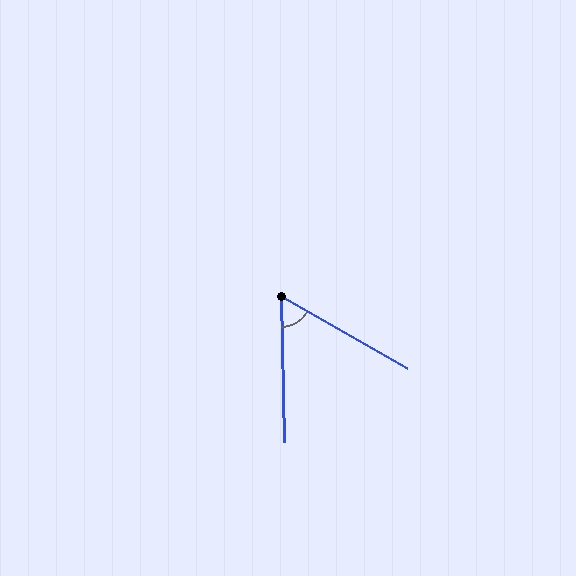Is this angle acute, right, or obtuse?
It is acute.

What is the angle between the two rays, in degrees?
Approximately 59 degrees.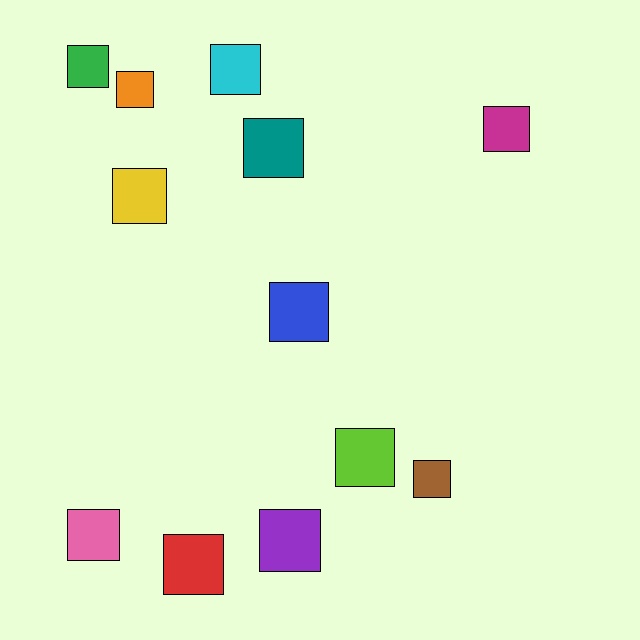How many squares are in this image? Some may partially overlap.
There are 12 squares.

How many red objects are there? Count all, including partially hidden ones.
There is 1 red object.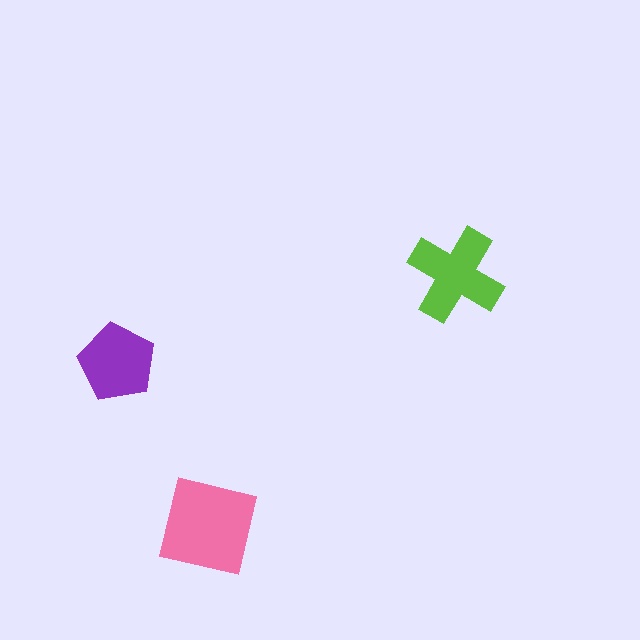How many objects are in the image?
There are 3 objects in the image.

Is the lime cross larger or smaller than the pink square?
Smaller.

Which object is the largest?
The pink square.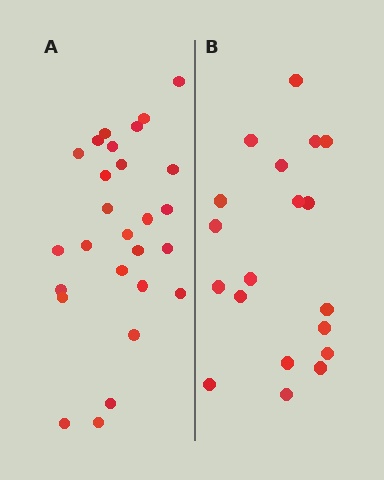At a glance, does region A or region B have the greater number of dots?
Region A (the left region) has more dots.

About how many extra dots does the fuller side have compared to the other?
Region A has roughly 8 or so more dots than region B.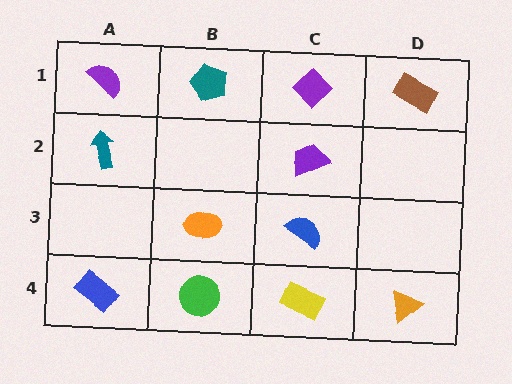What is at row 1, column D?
A brown rectangle.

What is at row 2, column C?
A purple trapezoid.